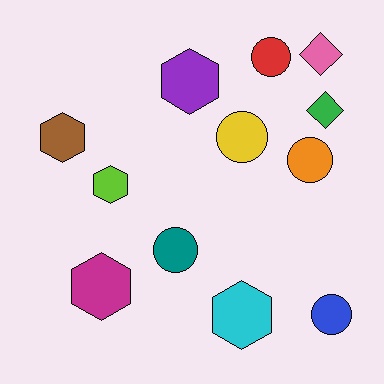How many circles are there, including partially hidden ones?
There are 5 circles.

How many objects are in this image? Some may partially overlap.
There are 12 objects.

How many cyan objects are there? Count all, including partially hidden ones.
There is 1 cyan object.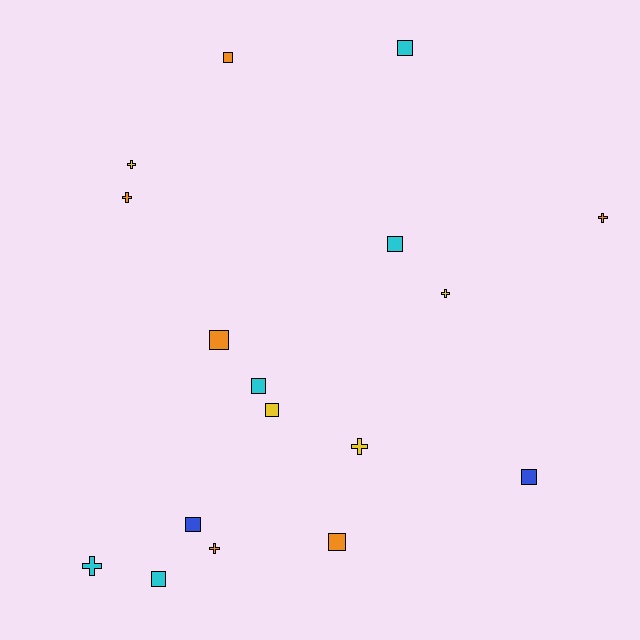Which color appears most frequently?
Orange, with 6 objects.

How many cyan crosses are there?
There is 1 cyan cross.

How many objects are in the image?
There are 17 objects.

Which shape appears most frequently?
Square, with 10 objects.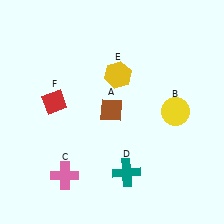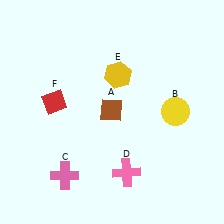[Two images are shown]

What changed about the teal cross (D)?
In Image 1, D is teal. In Image 2, it changed to pink.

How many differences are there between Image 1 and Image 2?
There is 1 difference between the two images.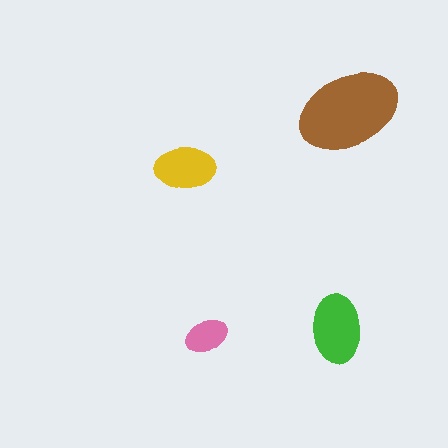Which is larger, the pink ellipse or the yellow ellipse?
The yellow one.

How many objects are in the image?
There are 4 objects in the image.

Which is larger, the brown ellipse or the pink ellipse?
The brown one.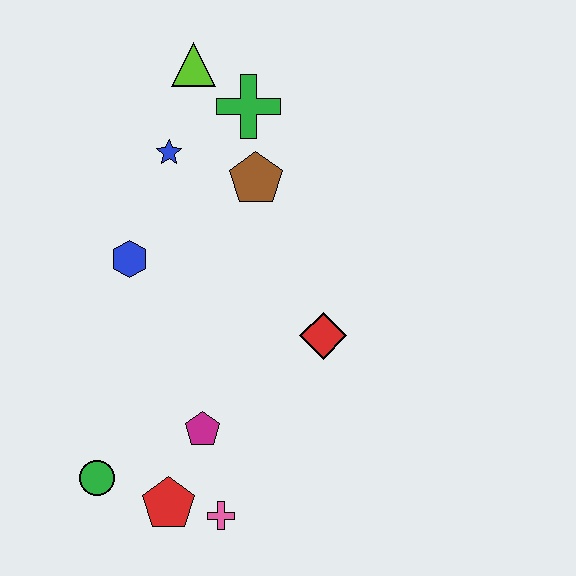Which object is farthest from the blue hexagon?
The pink cross is farthest from the blue hexagon.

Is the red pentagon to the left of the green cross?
Yes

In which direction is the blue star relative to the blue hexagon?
The blue star is above the blue hexagon.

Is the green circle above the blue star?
No